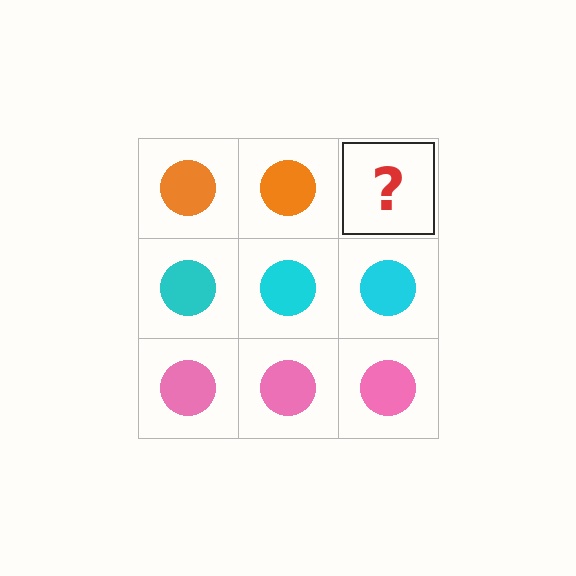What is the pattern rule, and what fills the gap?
The rule is that each row has a consistent color. The gap should be filled with an orange circle.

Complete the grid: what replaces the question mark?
The question mark should be replaced with an orange circle.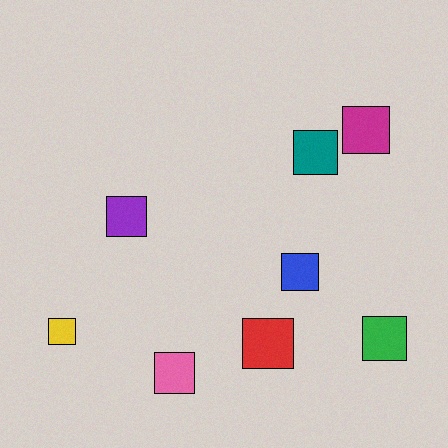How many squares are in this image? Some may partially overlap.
There are 8 squares.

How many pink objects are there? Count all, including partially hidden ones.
There is 1 pink object.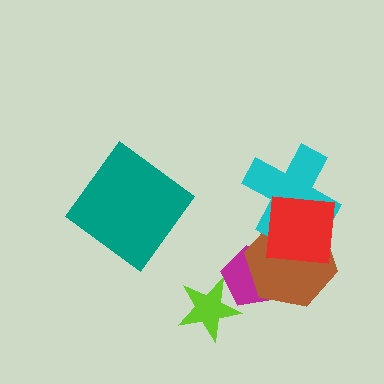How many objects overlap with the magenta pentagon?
3 objects overlap with the magenta pentagon.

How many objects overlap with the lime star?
1 object overlaps with the lime star.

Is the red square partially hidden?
No, no other shape covers it.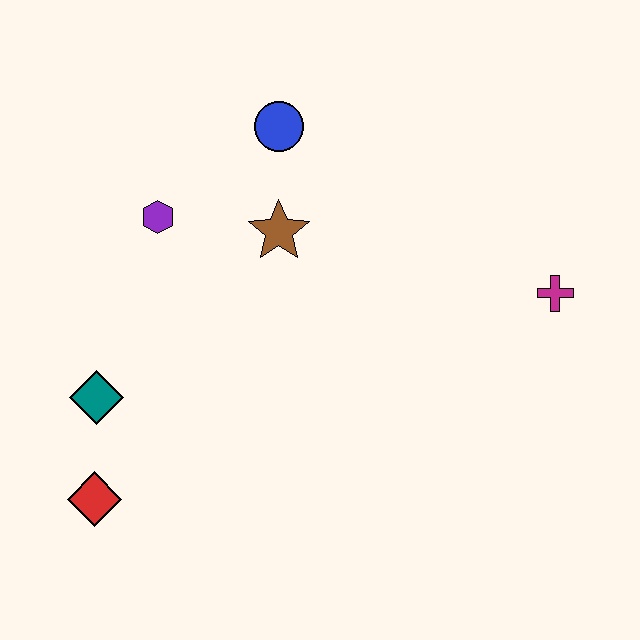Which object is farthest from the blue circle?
The red diamond is farthest from the blue circle.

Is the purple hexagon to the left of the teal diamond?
No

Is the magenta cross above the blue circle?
No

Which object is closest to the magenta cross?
The brown star is closest to the magenta cross.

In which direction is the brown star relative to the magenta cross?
The brown star is to the left of the magenta cross.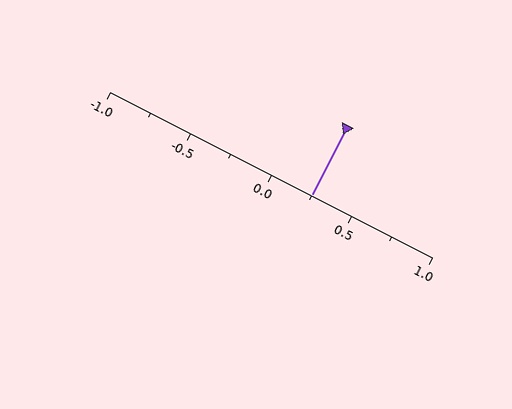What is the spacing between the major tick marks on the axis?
The major ticks are spaced 0.5 apart.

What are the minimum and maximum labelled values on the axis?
The axis runs from -1.0 to 1.0.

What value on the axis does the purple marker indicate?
The marker indicates approximately 0.25.